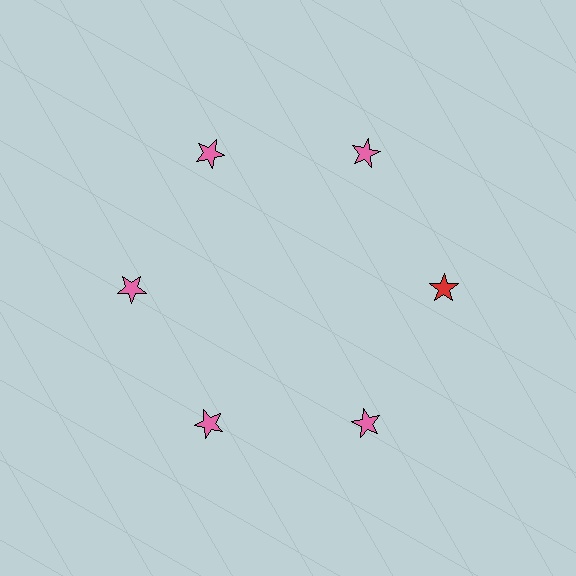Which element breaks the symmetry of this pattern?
The red star at roughly the 3 o'clock position breaks the symmetry. All other shapes are pink stars.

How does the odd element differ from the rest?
It has a different color: red instead of pink.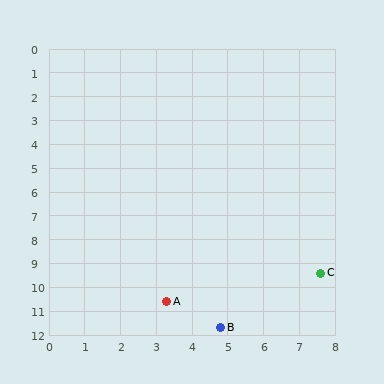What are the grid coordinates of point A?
Point A is at approximately (3.3, 10.6).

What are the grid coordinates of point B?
Point B is at approximately (4.8, 11.7).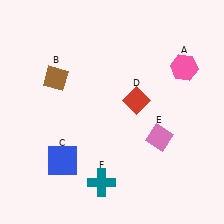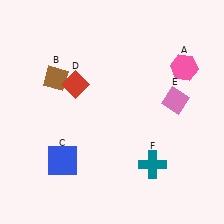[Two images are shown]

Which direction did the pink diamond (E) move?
The pink diamond (E) moved up.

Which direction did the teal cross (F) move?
The teal cross (F) moved right.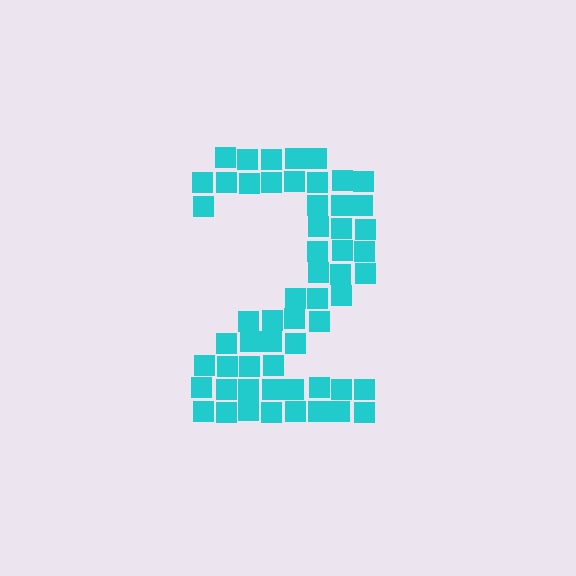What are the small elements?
The small elements are squares.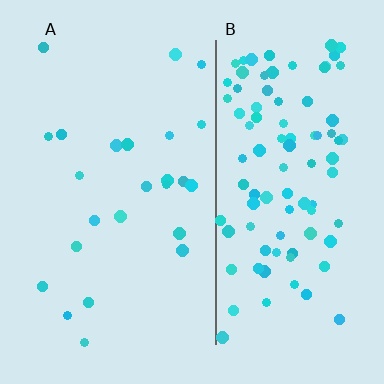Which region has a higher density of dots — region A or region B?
B (the right).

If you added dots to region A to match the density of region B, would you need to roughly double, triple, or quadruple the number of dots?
Approximately quadruple.